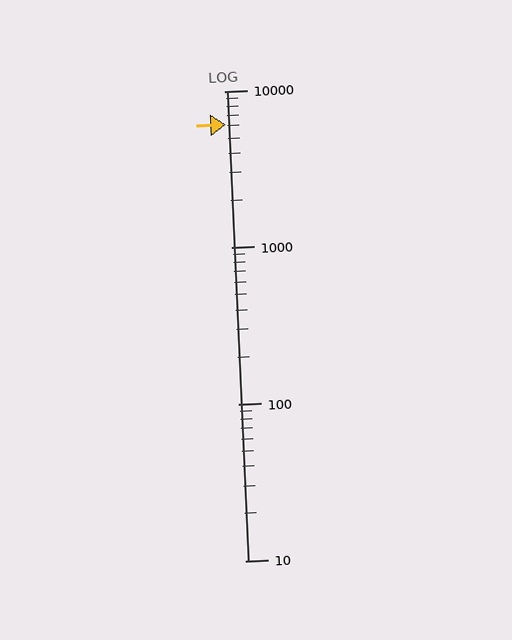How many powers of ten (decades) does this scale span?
The scale spans 3 decades, from 10 to 10000.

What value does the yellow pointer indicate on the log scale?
The pointer indicates approximately 6100.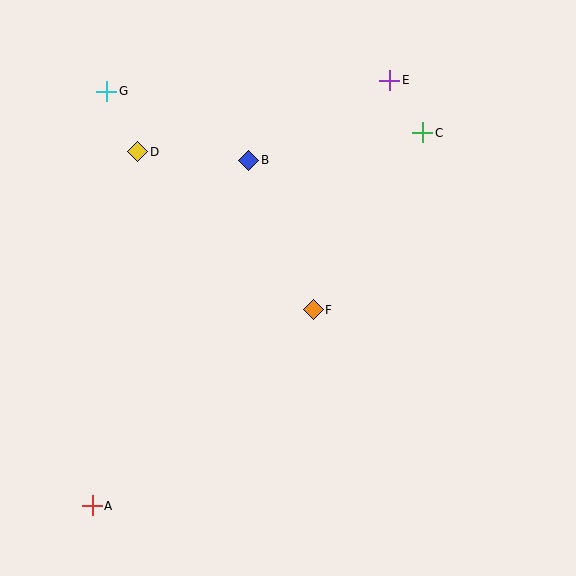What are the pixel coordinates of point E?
Point E is at (390, 80).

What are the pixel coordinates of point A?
Point A is at (92, 506).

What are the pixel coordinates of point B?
Point B is at (249, 160).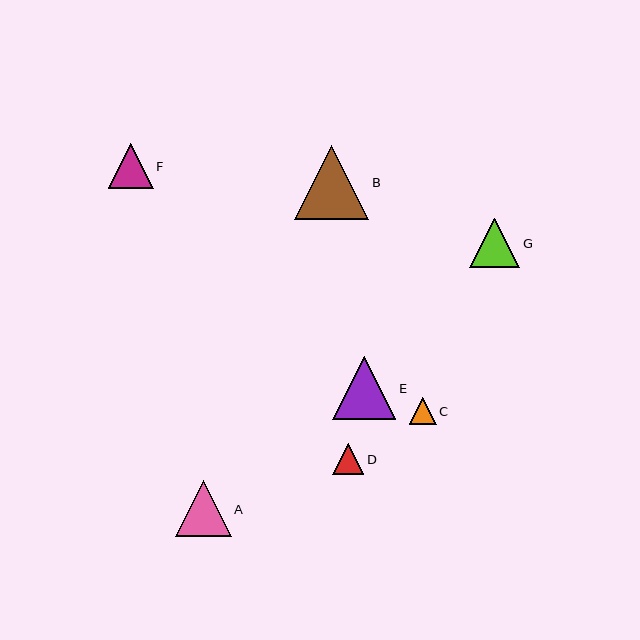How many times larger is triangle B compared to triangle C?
Triangle B is approximately 2.7 times the size of triangle C.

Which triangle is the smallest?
Triangle C is the smallest with a size of approximately 27 pixels.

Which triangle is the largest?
Triangle B is the largest with a size of approximately 74 pixels.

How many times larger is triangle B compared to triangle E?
Triangle B is approximately 1.2 times the size of triangle E.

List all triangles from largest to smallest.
From largest to smallest: B, E, A, G, F, D, C.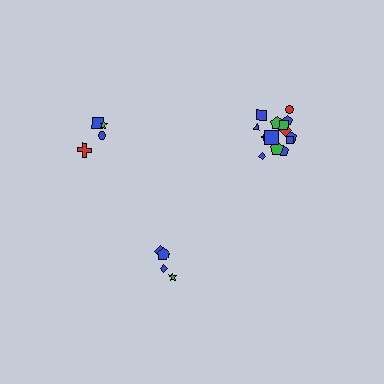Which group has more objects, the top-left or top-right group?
The top-right group.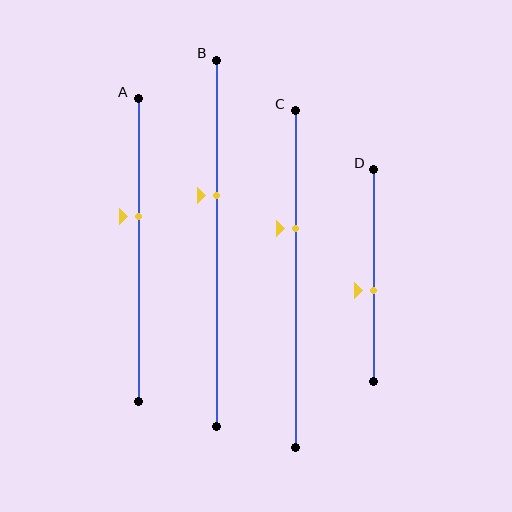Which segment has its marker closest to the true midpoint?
Segment D has its marker closest to the true midpoint.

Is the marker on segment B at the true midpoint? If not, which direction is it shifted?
No, the marker on segment B is shifted upward by about 13% of the segment length.